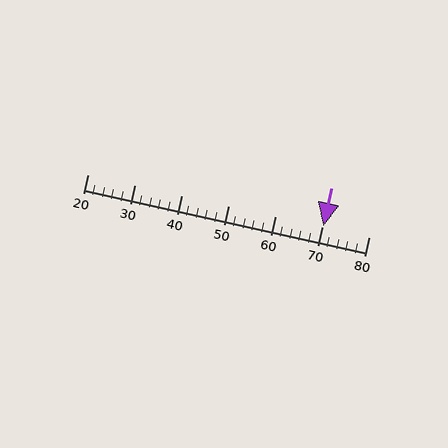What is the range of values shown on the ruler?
The ruler shows values from 20 to 80.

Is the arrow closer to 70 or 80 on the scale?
The arrow is closer to 70.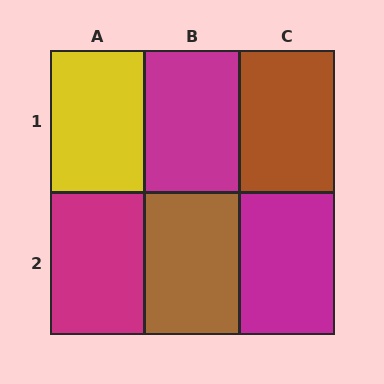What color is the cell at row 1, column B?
Magenta.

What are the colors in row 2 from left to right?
Magenta, brown, magenta.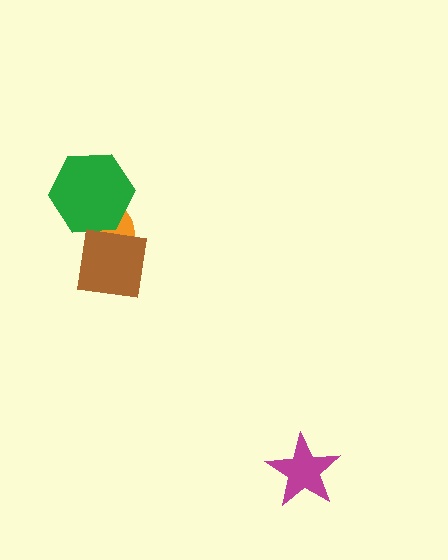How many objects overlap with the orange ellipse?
2 objects overlap with the orange ellipse.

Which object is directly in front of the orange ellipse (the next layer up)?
The green hexagon is directly in front of the orange ellipse.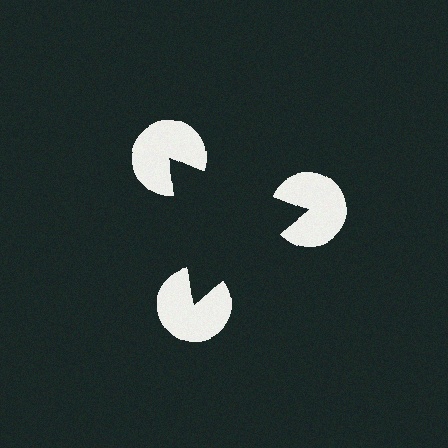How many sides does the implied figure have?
3 sides.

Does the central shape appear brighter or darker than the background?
It typically appears slightly darker than the background, even though no actual brightness change is drawn.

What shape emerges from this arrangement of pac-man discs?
An illusory triangle — its edges are inferred from the aligned wedge cuts in the pac-man discs, not physically drawn.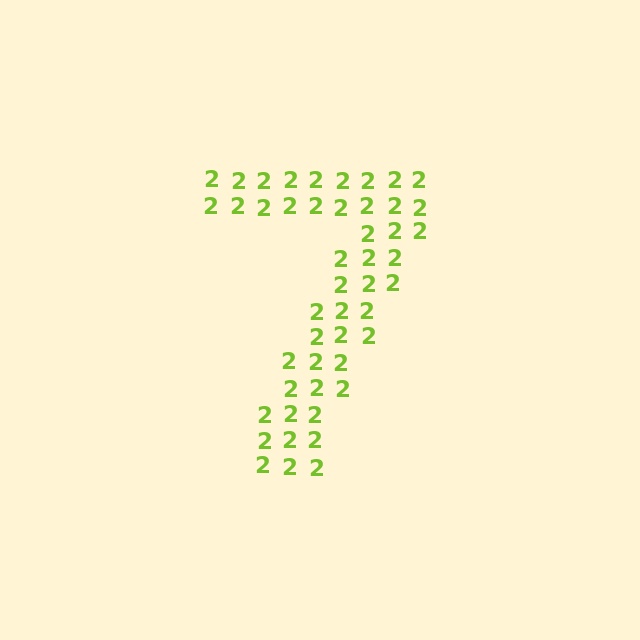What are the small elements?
The small elements are digit 2's.